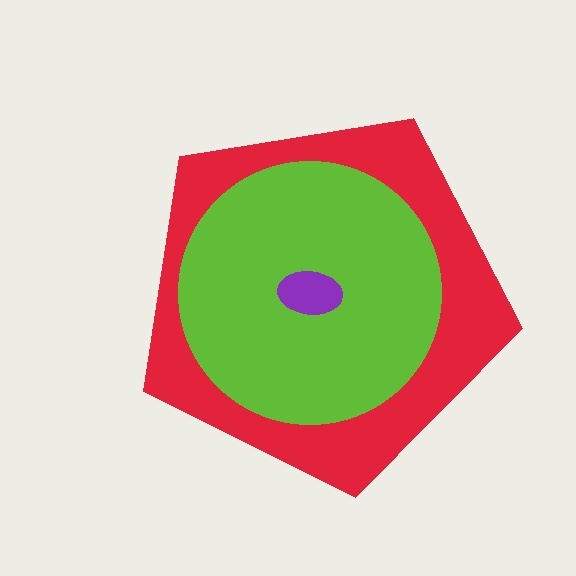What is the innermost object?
The purple ellipse.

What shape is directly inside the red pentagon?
The lime circle.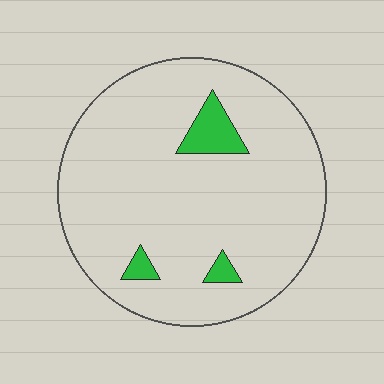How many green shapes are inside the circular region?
3.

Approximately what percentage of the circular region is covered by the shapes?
Approximately 5%.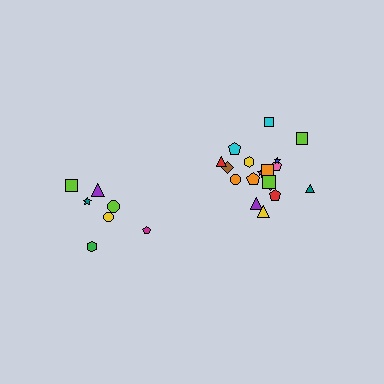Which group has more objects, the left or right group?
The right group.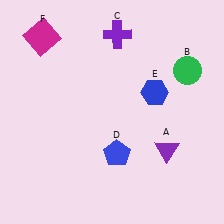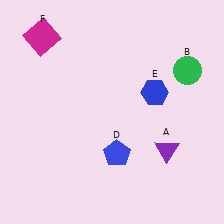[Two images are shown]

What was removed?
The purple cross (C) was removed in Image 2.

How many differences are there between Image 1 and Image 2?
There is 1 difference between the two images.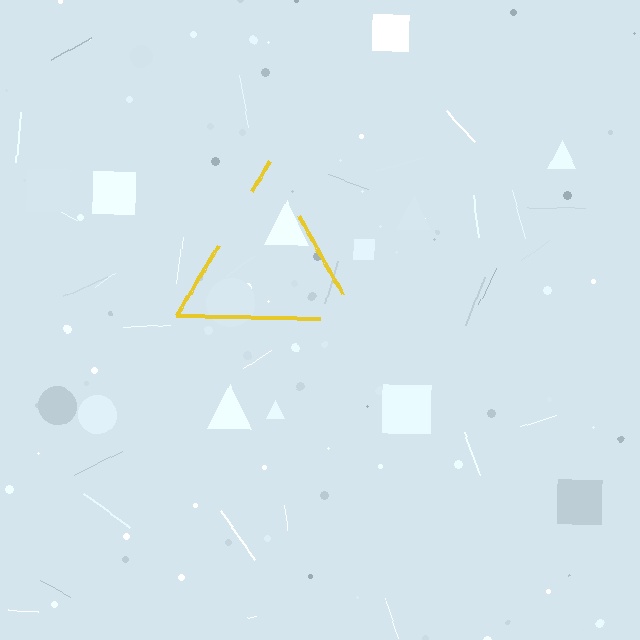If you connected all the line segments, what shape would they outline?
They would outline a triangle.